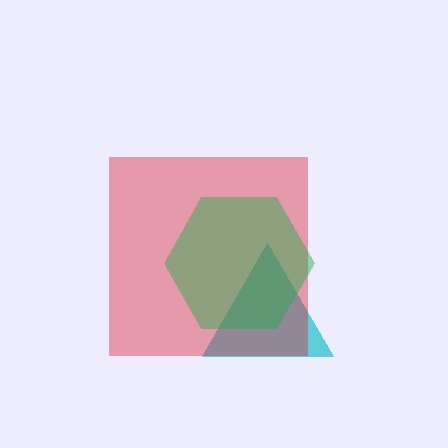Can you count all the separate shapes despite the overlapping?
Yes, there are 3 separate shapes.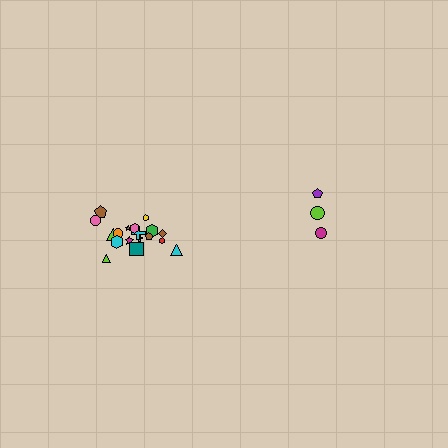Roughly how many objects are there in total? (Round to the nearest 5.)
Roughly 20 objects in total.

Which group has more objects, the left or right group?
The left group.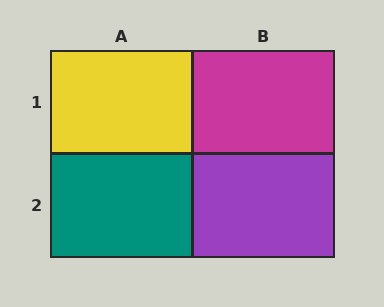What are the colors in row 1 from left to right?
Yellow, magenta.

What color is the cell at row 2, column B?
Purple.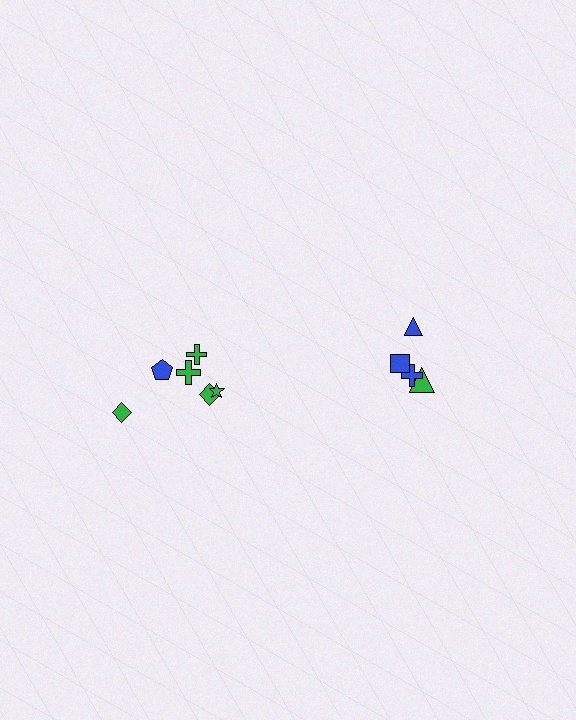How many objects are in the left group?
There are 6 objects.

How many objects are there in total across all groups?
There are 10 objects.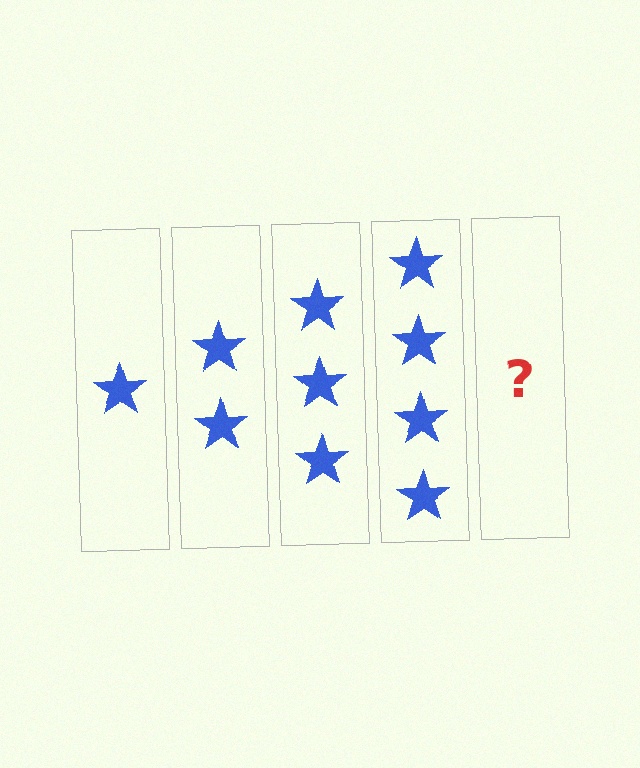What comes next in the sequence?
The next element should be 5 stars.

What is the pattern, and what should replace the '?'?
The pattern is that each step adds one more star. The '?' should be 5 stars.